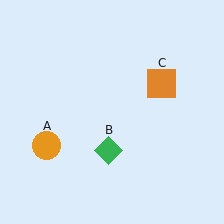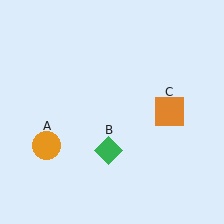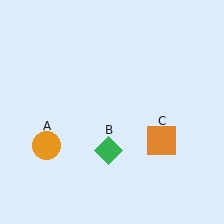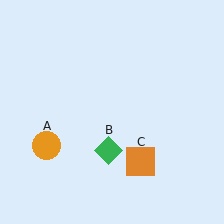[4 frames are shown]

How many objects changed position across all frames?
1 object changed position: orange square (object C).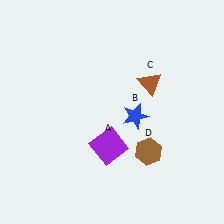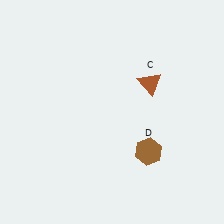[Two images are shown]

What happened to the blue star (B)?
The blue star (B) was removed in Image 2. It was in the bottom-right area of Image 1.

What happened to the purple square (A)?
The purple square (A) was removed in Image 2. It was in the bottom-left area of Image 1.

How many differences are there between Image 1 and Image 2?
There are 2 differences between the two images.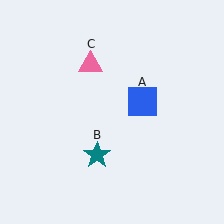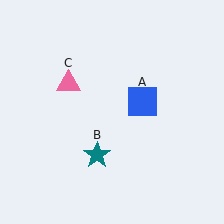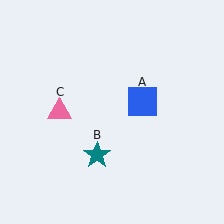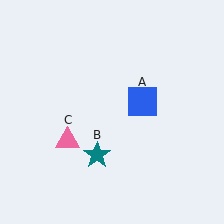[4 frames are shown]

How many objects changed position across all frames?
1 object changed position: pink triangle (object C).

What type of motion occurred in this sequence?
The pink triangle (object C) rotated counterclockwise around the center of the scene.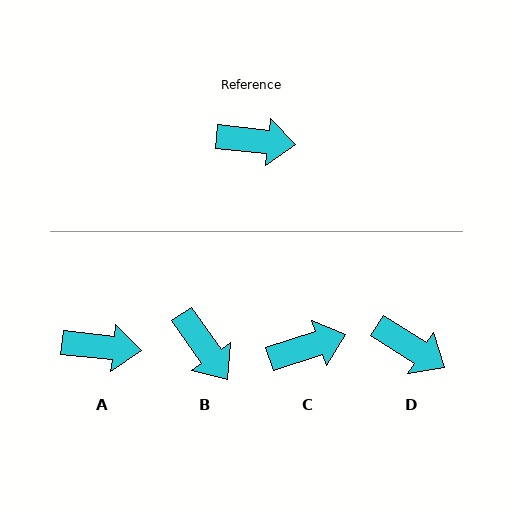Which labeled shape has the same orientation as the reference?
A.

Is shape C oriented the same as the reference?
No, it is off by about 24 degrees.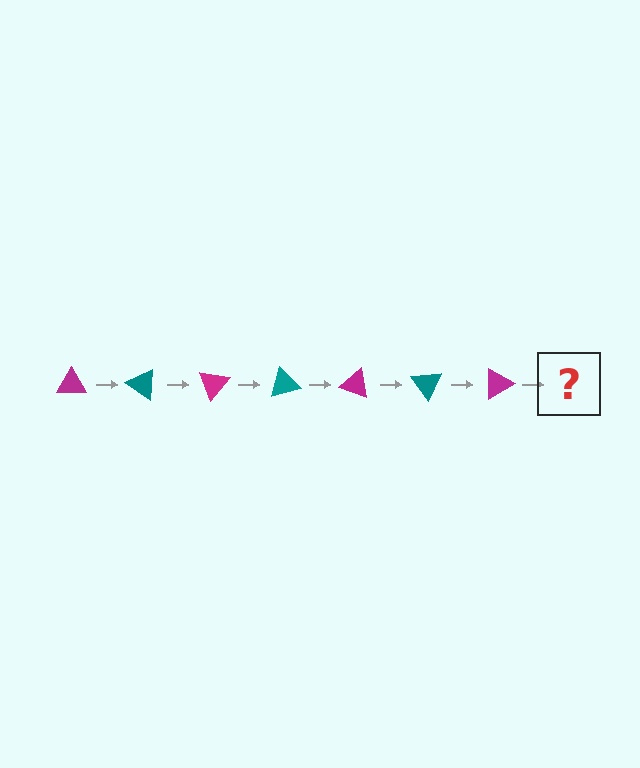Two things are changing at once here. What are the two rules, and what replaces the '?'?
The two rules are that it rotates 35 degrees each step and the color cycles through magenta and teal. The '?' should be a teal triangle, rotated 245 degrees from the start.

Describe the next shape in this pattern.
It should be a teal triangle, rotated 245 degrees from the start.